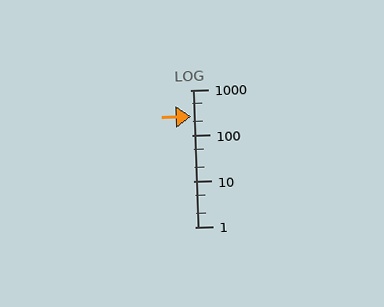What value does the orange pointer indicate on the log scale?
The pointer indicates approximately 260.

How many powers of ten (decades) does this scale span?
The scale spans 3 decades, from 1 to 1000.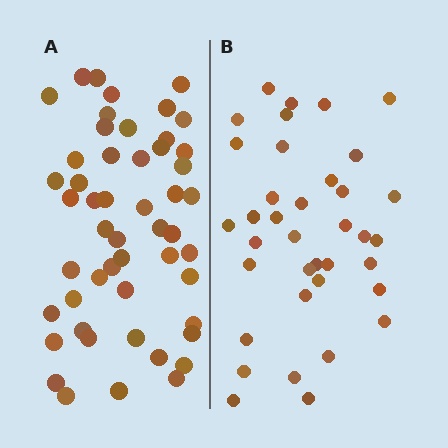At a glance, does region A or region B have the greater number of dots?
Region A (the left region) has more dots.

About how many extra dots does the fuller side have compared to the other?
Region A has approximately 15 more dots than region B.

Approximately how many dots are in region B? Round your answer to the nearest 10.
About 40 dots. (The exact count is 37, which rounds to 40.)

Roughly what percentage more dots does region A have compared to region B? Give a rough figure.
About 40% more.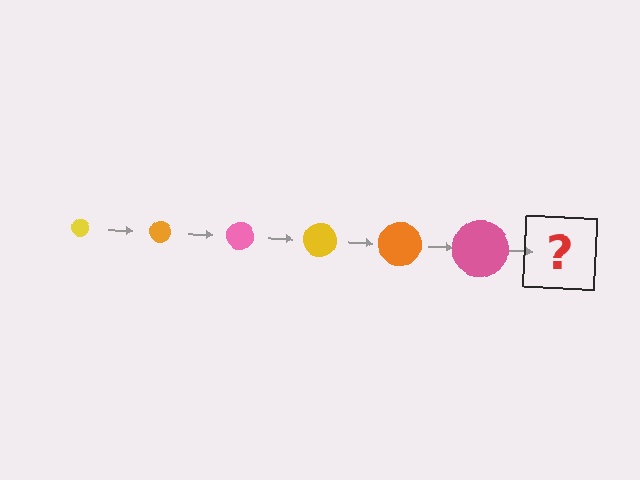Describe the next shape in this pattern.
It should be a yellow circle, larger than the previous one.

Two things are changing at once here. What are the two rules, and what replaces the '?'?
The two rules are that the circle grows larger each step and the color cycles through yellow, orange, and pink. The '?' should be a yellow circle, larger than the previous one.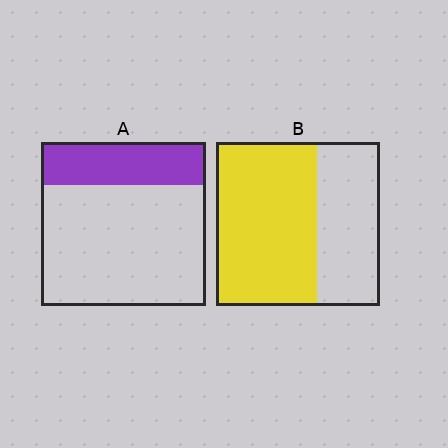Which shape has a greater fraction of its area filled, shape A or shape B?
Shape B.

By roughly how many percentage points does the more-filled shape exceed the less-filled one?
By roughly 35 percentage points (B over A).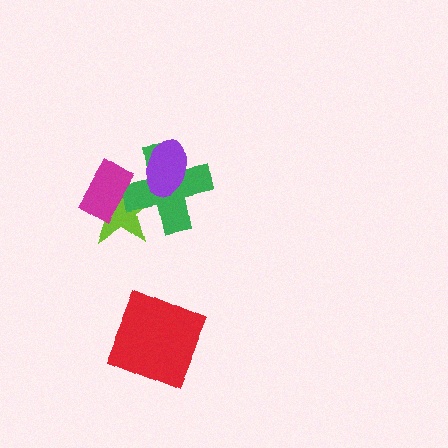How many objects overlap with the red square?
0 objects overlap with the red square.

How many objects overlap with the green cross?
3 objects overlap with the green cross.